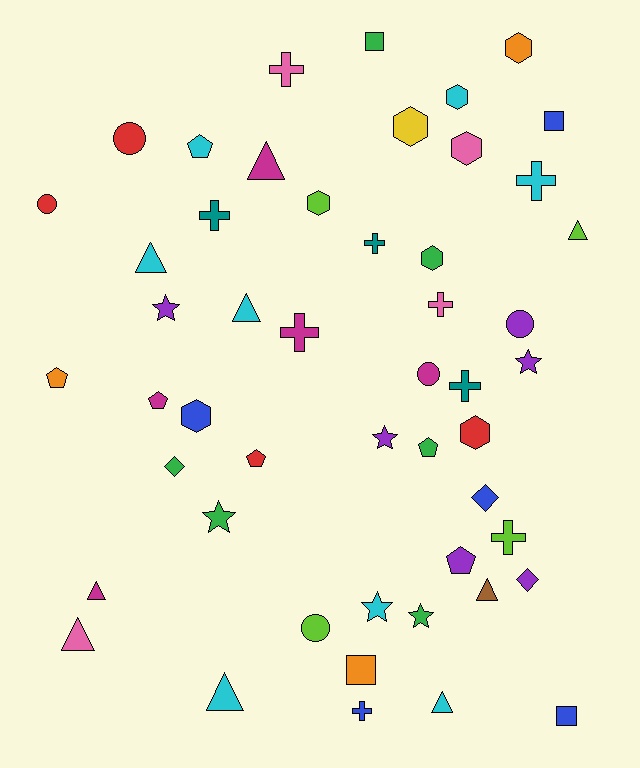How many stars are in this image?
There are 6 stars.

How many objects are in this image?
There are 50 objects.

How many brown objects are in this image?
There is 1 brown object.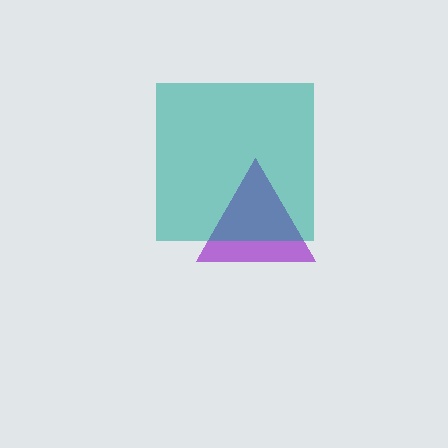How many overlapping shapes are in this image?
There are 2 overlapping shapes in the image.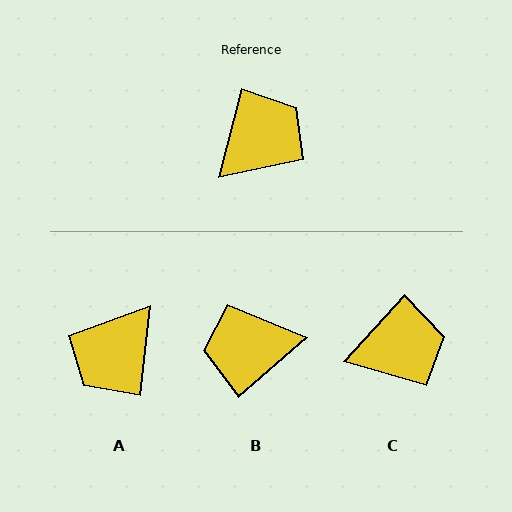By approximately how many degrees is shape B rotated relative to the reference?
Approximately 146 degrees counter-clockwise.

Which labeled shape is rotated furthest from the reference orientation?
A, about 171 degrees away.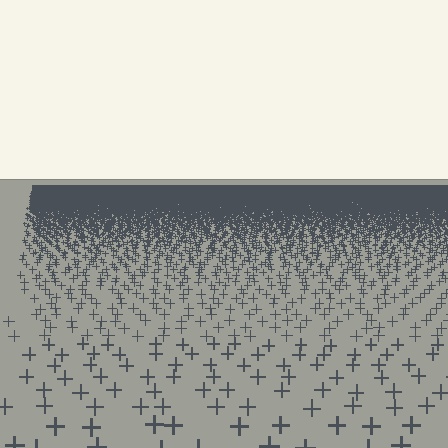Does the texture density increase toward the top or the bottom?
Density increases toward the top.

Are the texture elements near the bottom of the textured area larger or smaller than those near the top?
Larger. Near the bottom, elements are closer to the viewer and appear at a bigger on-screen size.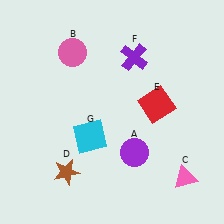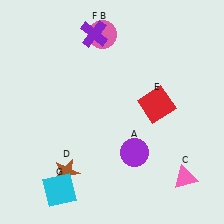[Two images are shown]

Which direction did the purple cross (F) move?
The purple cross (F) moved left.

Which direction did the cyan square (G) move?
The cyan square (G) moved down.